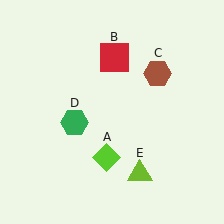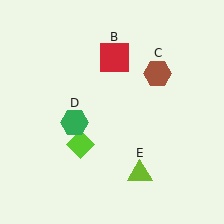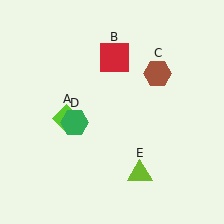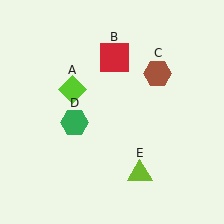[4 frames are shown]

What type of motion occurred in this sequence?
The lime diamond (object A) rotated clockwise around the center of the scene.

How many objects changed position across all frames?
1 object changed position: lime diamond (object A).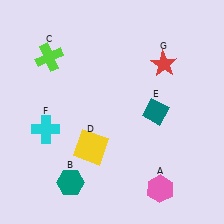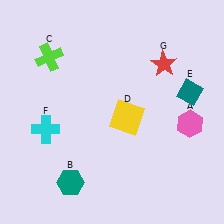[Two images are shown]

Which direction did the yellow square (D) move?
The yellow square (D) moved right.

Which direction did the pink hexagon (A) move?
The pink hexagon (A) moved up.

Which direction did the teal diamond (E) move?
The teal diamond (E) moved right.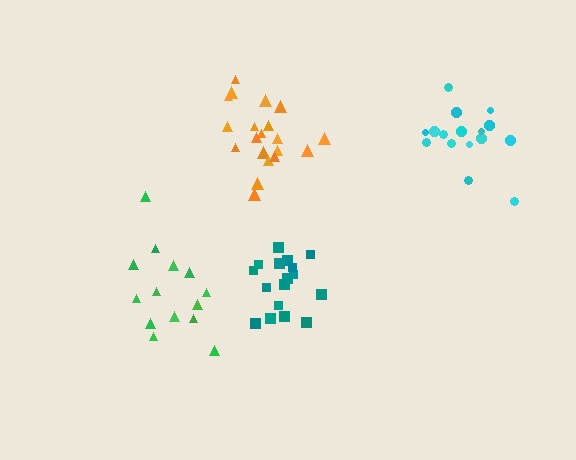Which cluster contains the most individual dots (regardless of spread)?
Orange (20).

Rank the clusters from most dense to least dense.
orange, teal, cyan, green.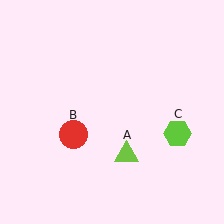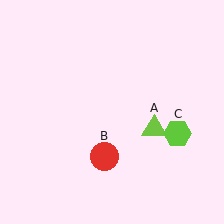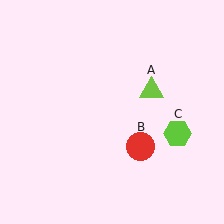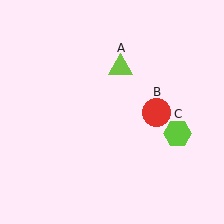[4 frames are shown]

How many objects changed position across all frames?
2 objects changed position: lime triangle (object A), red circle (object B).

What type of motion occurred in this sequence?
The lime triangle (object A), red circle (object B) rotated counterclockwise around the center of the scene.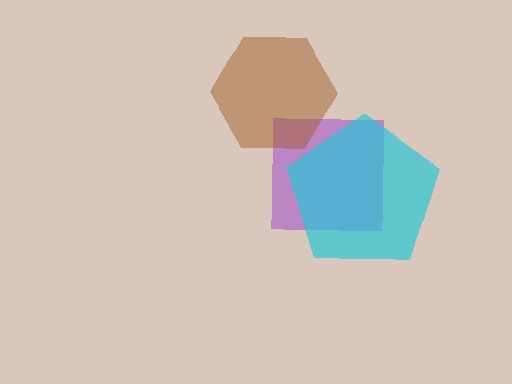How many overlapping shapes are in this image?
There are 3 overlapping shapes in the image.